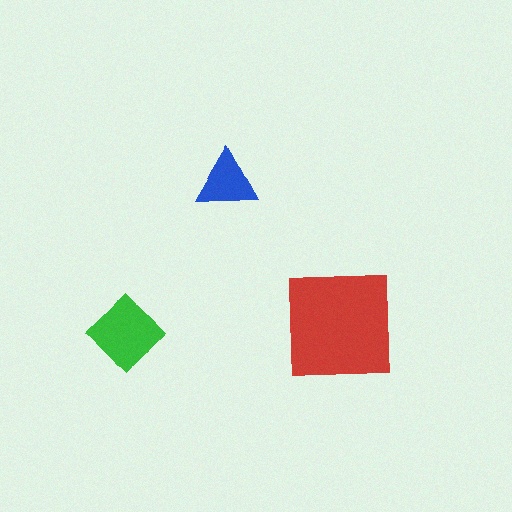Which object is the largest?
The red square.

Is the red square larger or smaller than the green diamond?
Larger.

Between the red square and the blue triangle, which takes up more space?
The red square.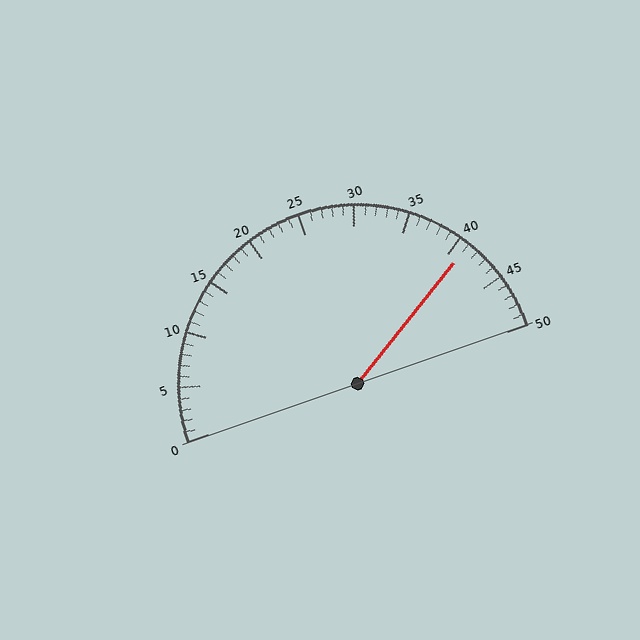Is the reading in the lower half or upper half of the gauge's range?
The reading is in the upper half of the range (0 to 50).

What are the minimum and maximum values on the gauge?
The gauge ranges from 0 to 50.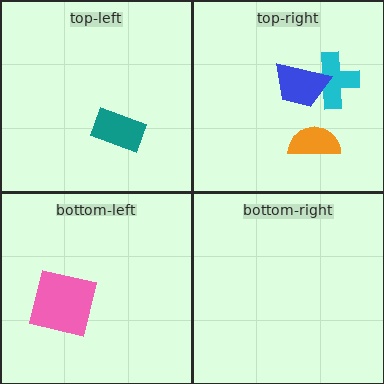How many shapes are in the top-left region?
1.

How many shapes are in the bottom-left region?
1.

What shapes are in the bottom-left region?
The pink square.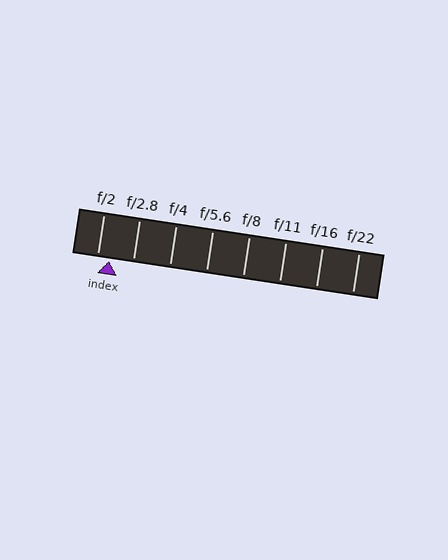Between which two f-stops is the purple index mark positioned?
The index mark is between f/2 and f/2.8.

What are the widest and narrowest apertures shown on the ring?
The widest aperture shown is f/2 and the narrowest is f/22.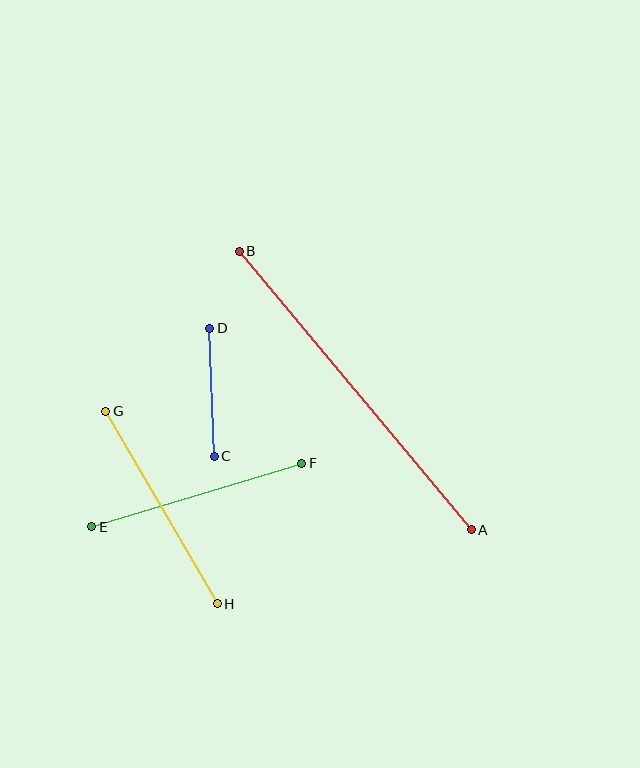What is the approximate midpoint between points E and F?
The midpoint is at approximately (197, 495) pixels.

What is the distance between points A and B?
The distance is approximately 363 pixels.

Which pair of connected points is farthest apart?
Points A and B are farthest apart.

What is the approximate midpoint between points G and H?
The midpoint is at approximately (161, 507) pixels.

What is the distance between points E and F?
The distance is approximately 219 pixels.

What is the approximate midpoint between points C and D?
The midpoint is at approximately (212, 392) pixels.